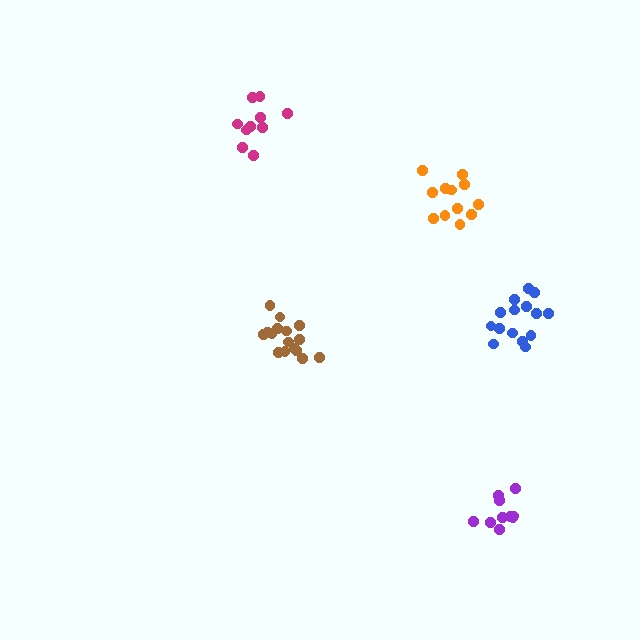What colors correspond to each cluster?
The clusters are colored: magenta, orange, brown, purple, blue.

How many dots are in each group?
Group 1: 10 dots, Group 2: 12 dots, Group 3: 16 dots, Group 4: 10 dots, Group 5: 15 dots (63 total).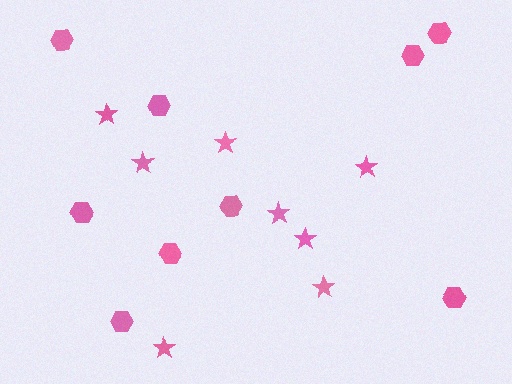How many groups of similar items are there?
There are 2 groups: one group of hexagons (9) and one group of stars (8).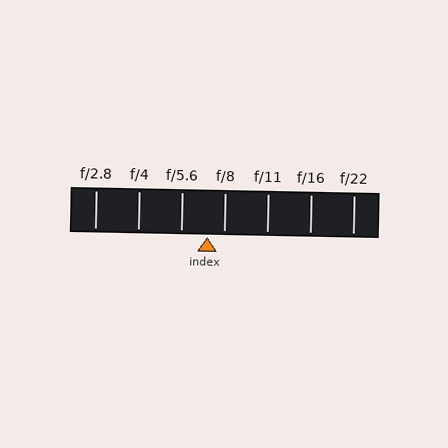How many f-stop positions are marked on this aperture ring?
There are 7 f-stop positions marked.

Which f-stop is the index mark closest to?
The index mark is closest to f/8.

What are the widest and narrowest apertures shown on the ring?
The widest aperture shown is f/2.8 and the narrowest is f/22.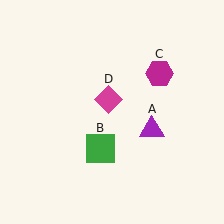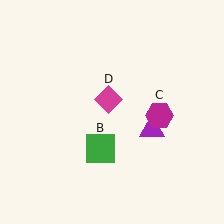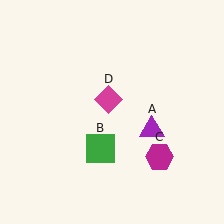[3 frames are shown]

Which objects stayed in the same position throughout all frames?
Purple triangle (object A) and green square (object B) and magenta diamond (object D) remained stationary.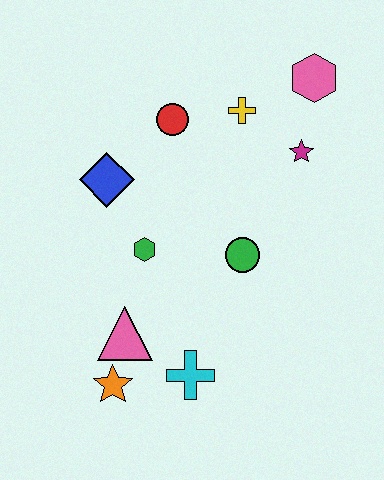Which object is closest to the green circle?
The green hexagon is closest to the green circle.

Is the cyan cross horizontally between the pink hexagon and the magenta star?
No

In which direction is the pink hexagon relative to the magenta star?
The pink hexagon is above the magenta star.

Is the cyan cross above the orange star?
Yes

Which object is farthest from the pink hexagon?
The orange star is farthest from the pink hexagon.